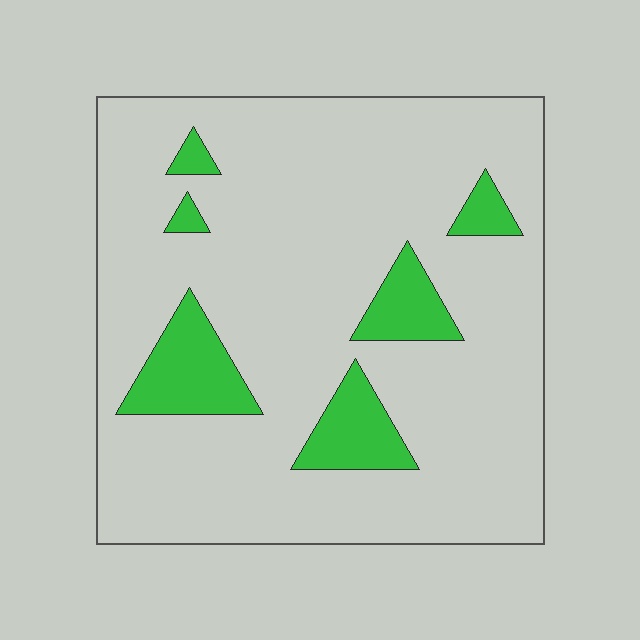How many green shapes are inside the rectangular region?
6.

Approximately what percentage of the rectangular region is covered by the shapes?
Approximately 15%.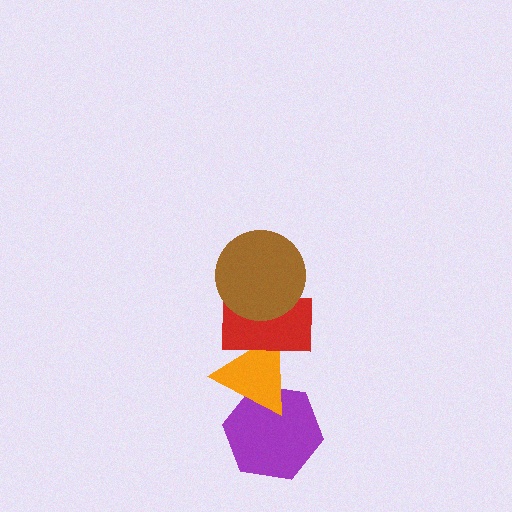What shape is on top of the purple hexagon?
The orange triangle is on top of the purple hexagon.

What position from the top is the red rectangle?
The red rectangle is 2nd from the top.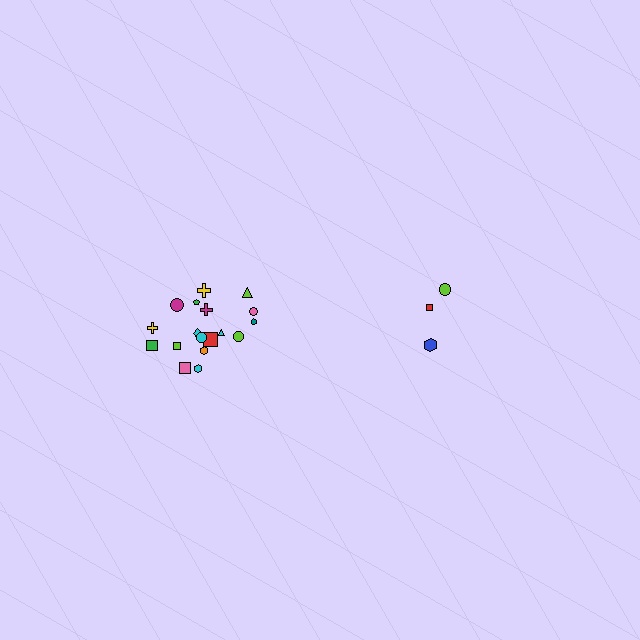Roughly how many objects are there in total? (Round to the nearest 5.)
Roughly 20 objects in total.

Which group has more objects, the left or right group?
The left group.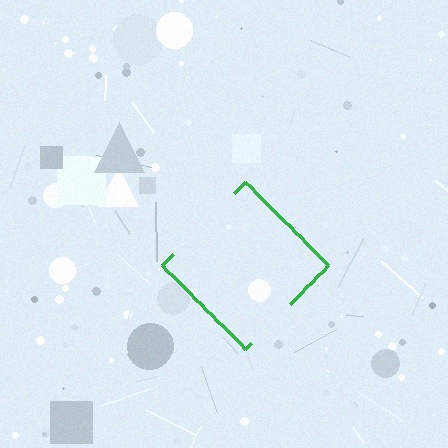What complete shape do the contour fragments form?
The contour fragments form a diamond.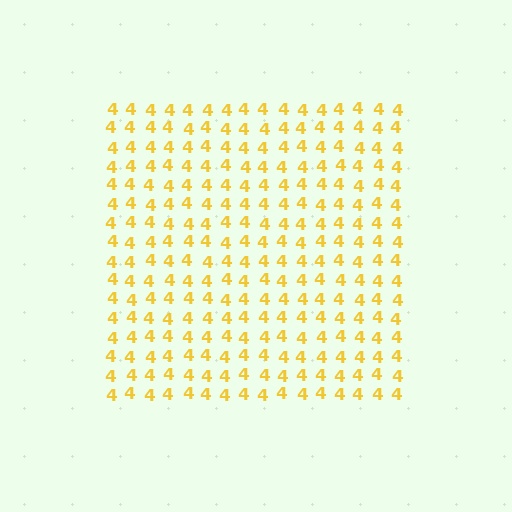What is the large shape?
The large shape is a square.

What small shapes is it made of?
It is made of small digit 4's.